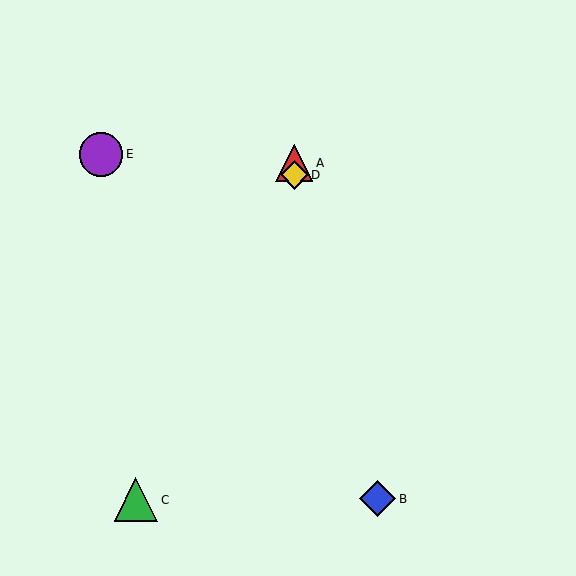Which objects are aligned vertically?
Objects A, D are aligned vertically.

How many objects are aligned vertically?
2 objects (A, D) are aligned vertically.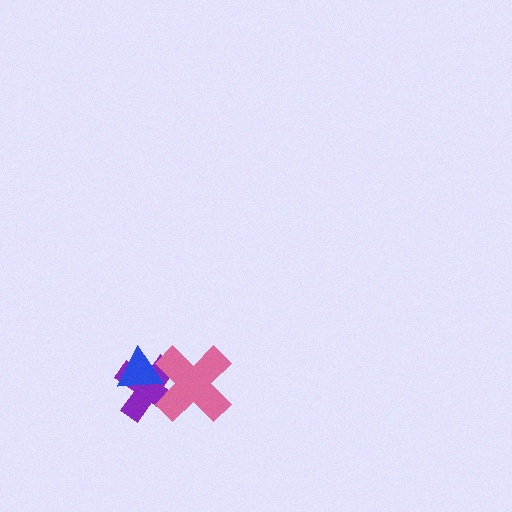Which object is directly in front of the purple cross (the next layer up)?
The blue triangle is directly in front of the purple cross.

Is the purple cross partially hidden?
Yes, it is partially covered by another shape.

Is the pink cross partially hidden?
No, no other shape covers it.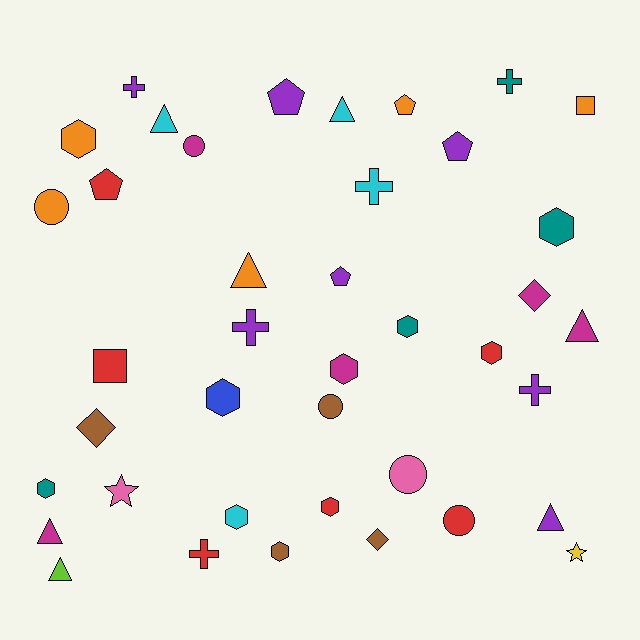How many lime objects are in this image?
There is 1 lime object.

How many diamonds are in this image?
There are 3 diamonds.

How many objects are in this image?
There are 40 objects.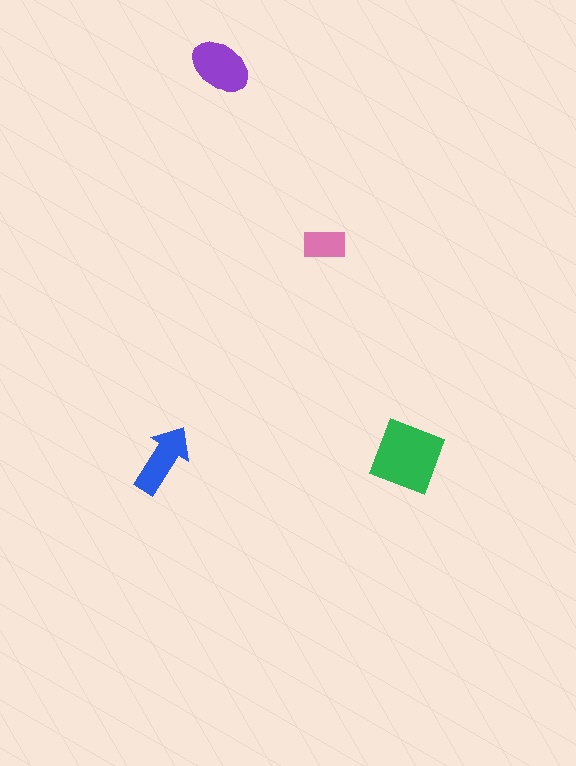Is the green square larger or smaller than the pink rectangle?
Larger.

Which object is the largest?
The green square.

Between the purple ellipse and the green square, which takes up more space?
The green square.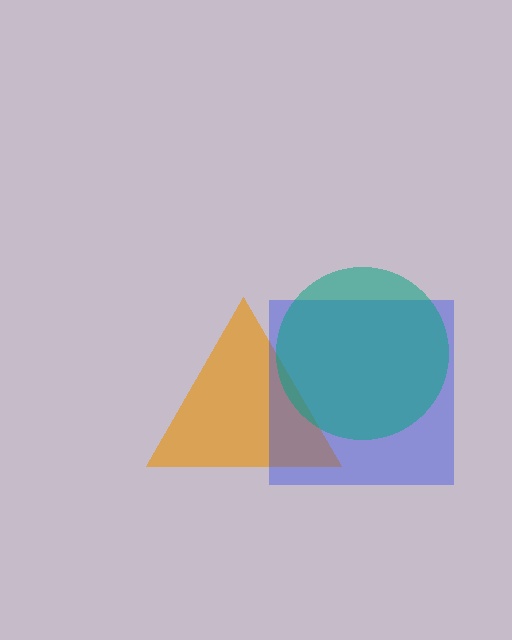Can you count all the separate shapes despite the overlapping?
Yes, there are 3 separate shapes.